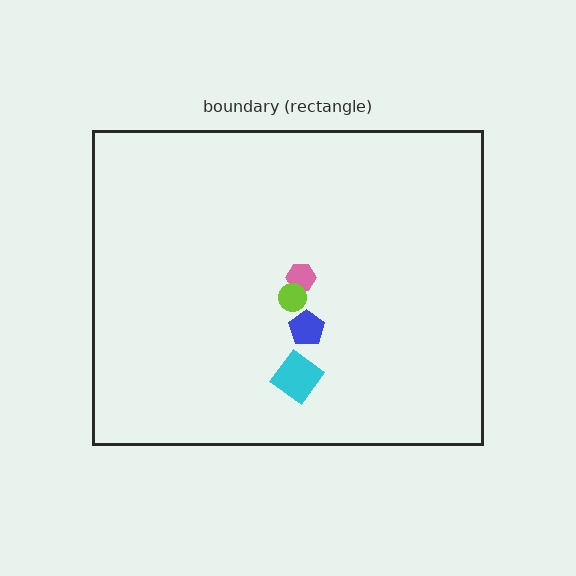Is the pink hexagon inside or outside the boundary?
Inside.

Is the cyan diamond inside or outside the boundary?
Inside.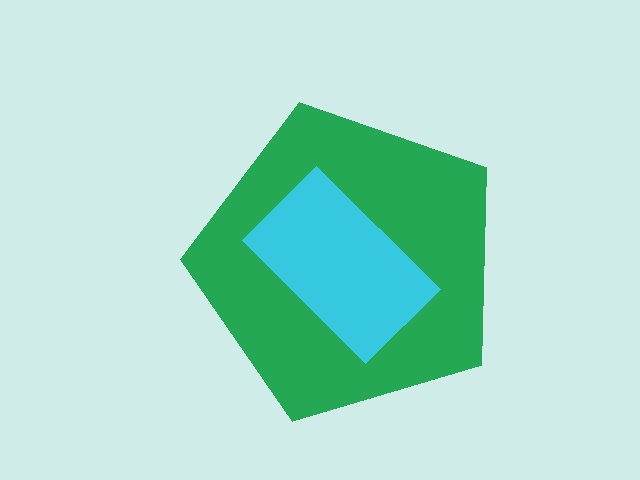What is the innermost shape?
The cyan rectangle.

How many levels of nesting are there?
2.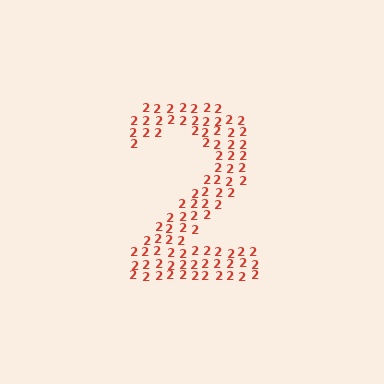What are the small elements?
The small elements are digit 2's.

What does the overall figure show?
The overall figure shows the digit 2.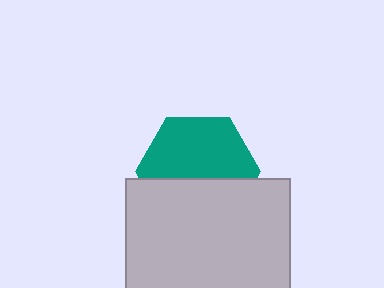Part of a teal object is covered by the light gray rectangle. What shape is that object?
It is a hexagon.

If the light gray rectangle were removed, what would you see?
You would see the complete teal hexagon.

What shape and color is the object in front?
The object in front is a light gray rectangle.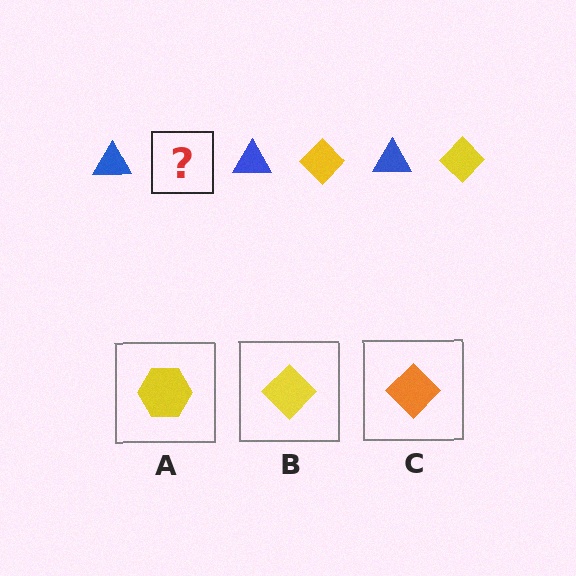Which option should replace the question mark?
Option B.